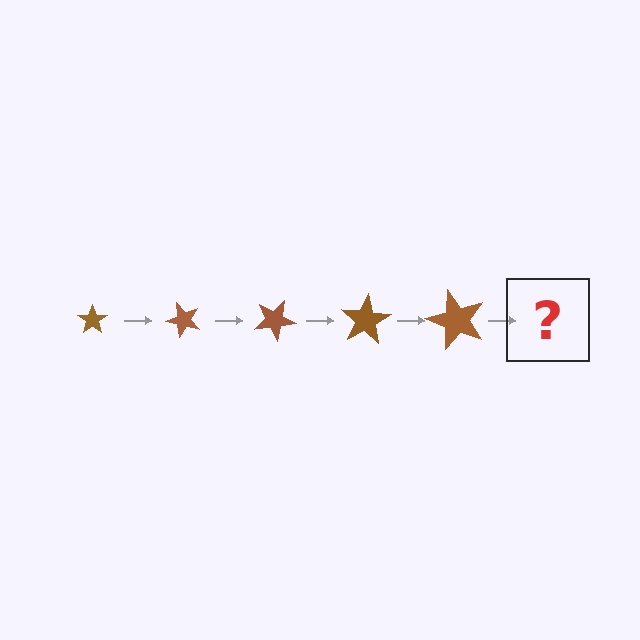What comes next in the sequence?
The next element should be a star, larger than the previous one and rotated 250 degrees from the start.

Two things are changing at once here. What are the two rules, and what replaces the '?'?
The two rules are that the star grows larger each step and it rotates 50 degrees each step. The '?' should be a star, larger than the previous one and rotated 250 degrees from the start.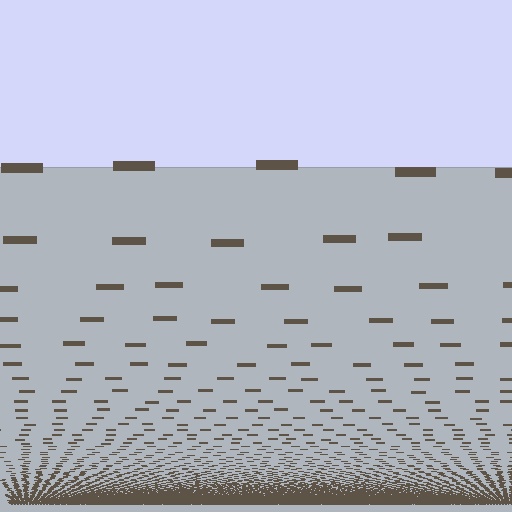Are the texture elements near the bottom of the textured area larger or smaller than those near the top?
Smaller. The gradient is inverted — elements near the bottom are smaller and denser.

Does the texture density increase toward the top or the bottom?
Density increases toward the bottom.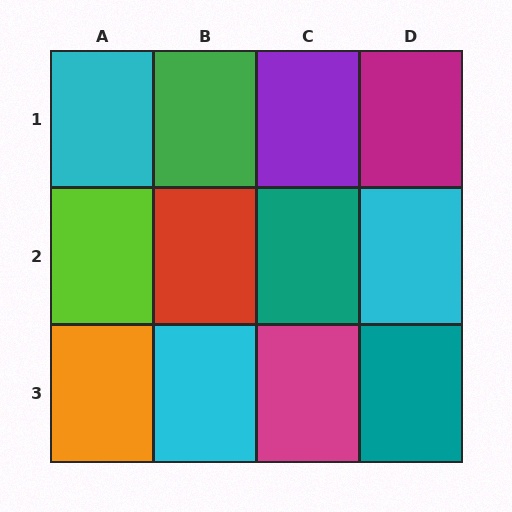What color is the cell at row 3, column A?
Orange.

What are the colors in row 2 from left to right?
Lime, red, teal, cyan.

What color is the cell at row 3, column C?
Magenta.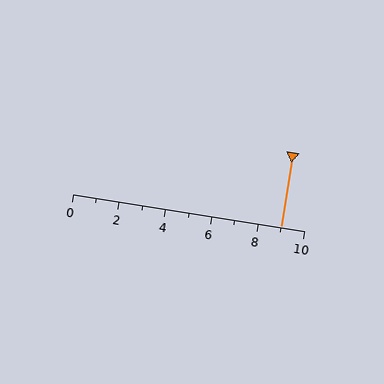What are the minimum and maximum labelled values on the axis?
The axis runs from 0 to 10.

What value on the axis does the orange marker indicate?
The marker indicates approximately 9.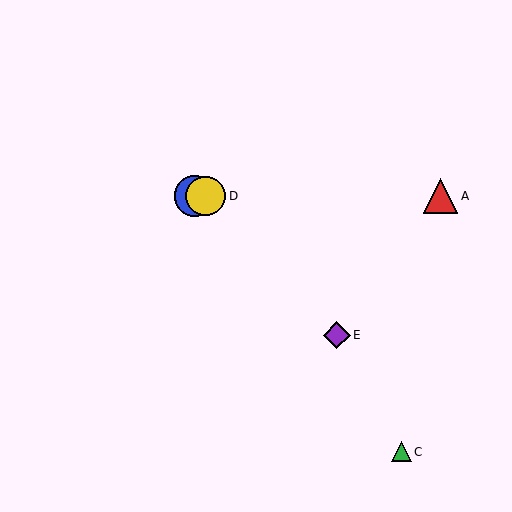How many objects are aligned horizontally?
3 objects (A, B, D) are aligned horizontally.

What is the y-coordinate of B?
Object B is at y≈196.